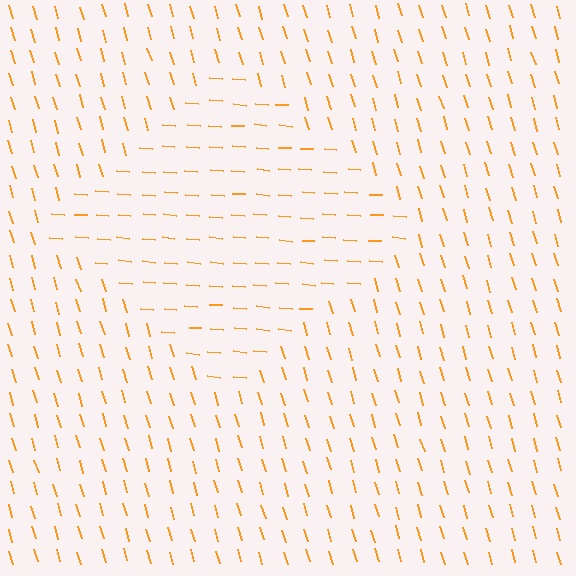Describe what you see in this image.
The image is filled with small orange line segments. A diamond region in the image has lines oriented differently from the surrounding lines, creating a visible texture boundary.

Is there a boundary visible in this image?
Yes, there is a texture boundary formed by a change in line orientation.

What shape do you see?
I see a diamond.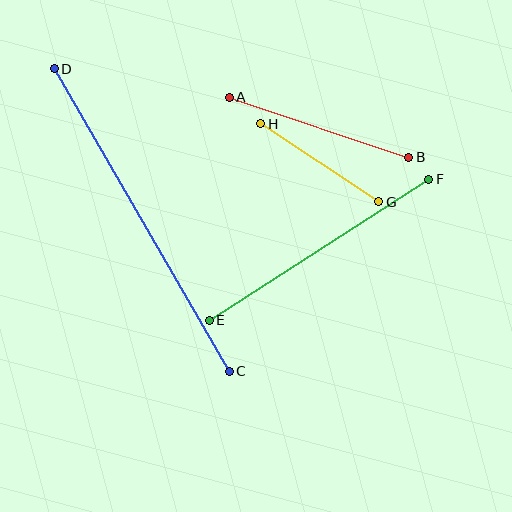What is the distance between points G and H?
The distance is approximately 142 pixels.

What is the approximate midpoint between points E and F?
The midpoint is at approximately (319, 250) pixels.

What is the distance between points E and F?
The distance is approximately 261 pixels.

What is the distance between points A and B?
The distance is approximately 189 pixels.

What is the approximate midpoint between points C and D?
The midpoint is at approximately (142, 220) pixels.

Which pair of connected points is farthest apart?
Points C and D are farthest apart.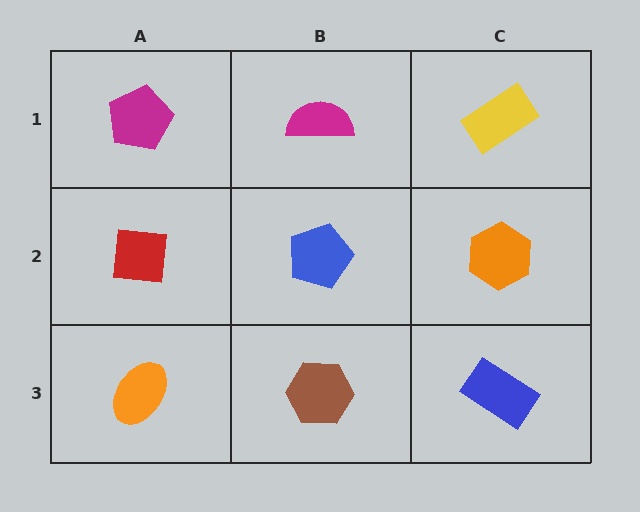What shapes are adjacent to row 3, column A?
A red square (row 2, column A), a brown hexagon (row 3, column B).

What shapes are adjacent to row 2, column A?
A magenta pentagon (row 1, column A), an orange ellipse (row 3, column A), a blue pentagon (row 2, column B).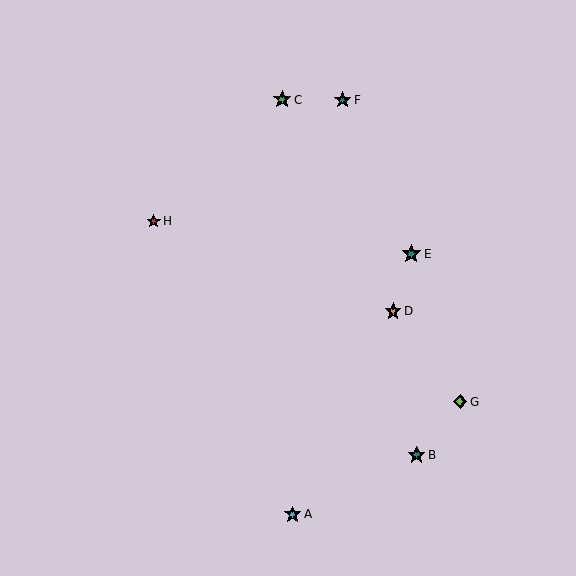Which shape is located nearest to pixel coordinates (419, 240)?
The teal star (labeled E) at (411, 254) is nearest to that location.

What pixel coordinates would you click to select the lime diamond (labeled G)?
Click at (460, 402) to select the lime diamond G.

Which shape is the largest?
The teal star (labeled E) is the largest.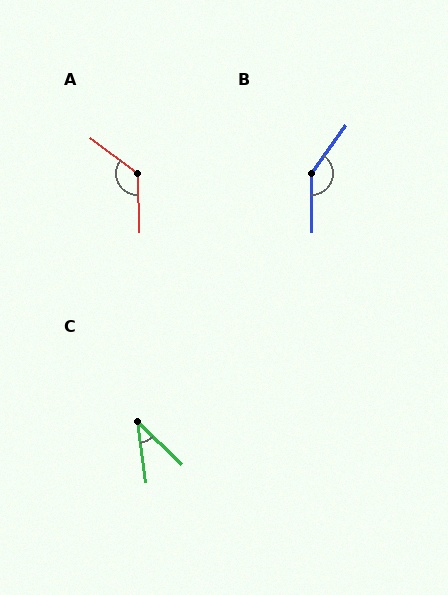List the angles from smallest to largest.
C (38°), A (129°), B (144°).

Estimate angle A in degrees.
Approximately 129 degrees.